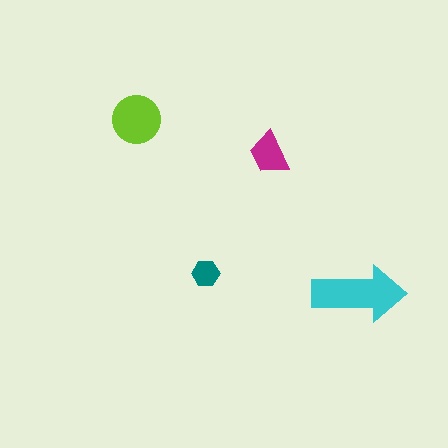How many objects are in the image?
There are 4 objects in the image.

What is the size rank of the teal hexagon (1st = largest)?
4th.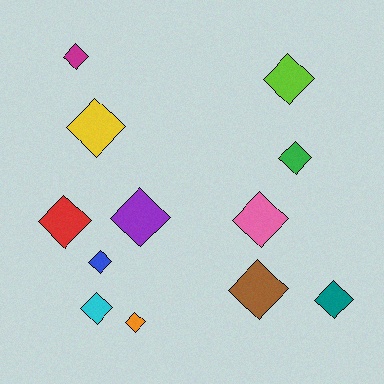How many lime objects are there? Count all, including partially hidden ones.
There is 1 lime object.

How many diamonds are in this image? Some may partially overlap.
There are 12 diamonds.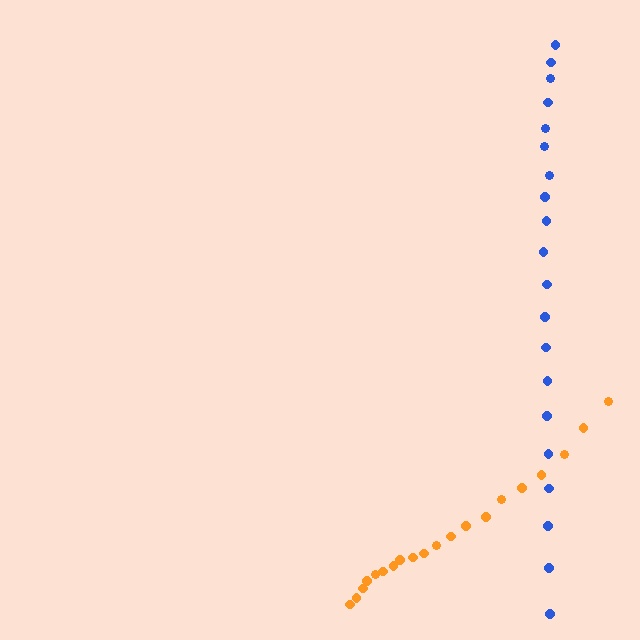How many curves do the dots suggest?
There are 2 distinct paths.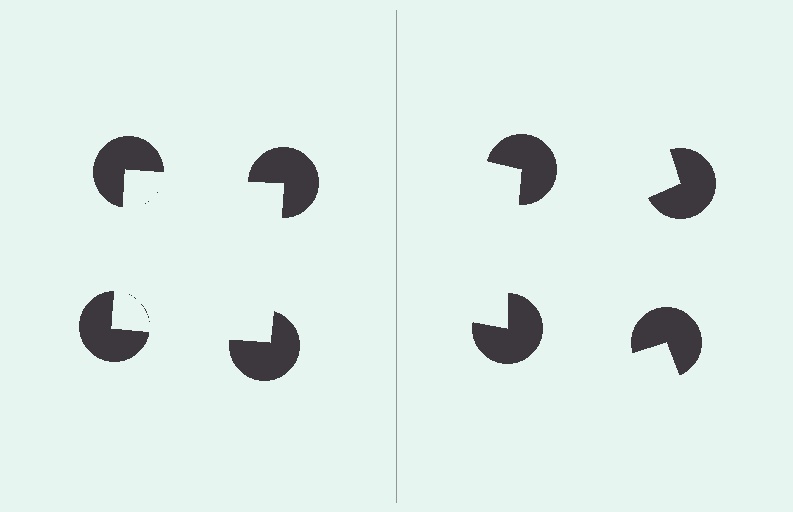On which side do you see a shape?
An illusory square appears on the left side. On the right side the wedge cuts are rotated, so no coherent shape forms.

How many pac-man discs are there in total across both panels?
8 — 4 on each side.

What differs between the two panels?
The pac-man discs are positioned identically on both sides; only the wedge orientations differ. On the left they align to a square; on the right they are misaligned.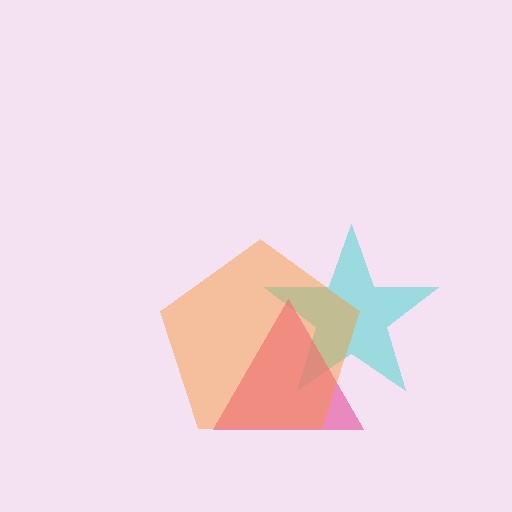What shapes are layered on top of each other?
The layered shapes are: a cyan star, a pink triangle, an orange pentagon.